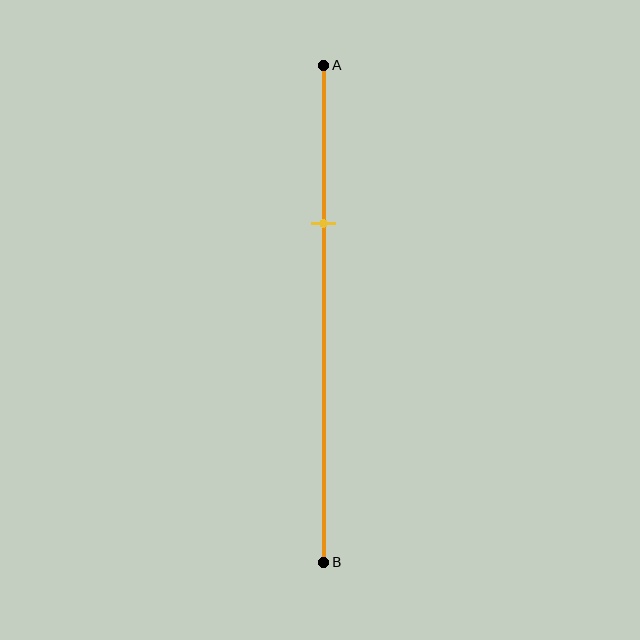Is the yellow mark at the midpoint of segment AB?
No, the mark is at about 30% from A, not at the 50% midpoint.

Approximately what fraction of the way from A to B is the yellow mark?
The yellow mark is approximately 30% of the way from A to B.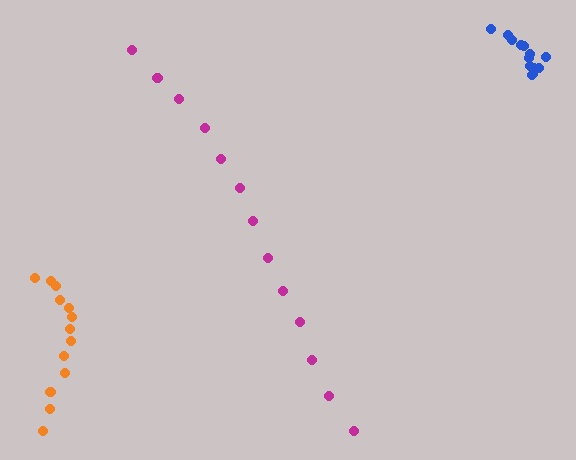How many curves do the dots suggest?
There are 3 distinct paths.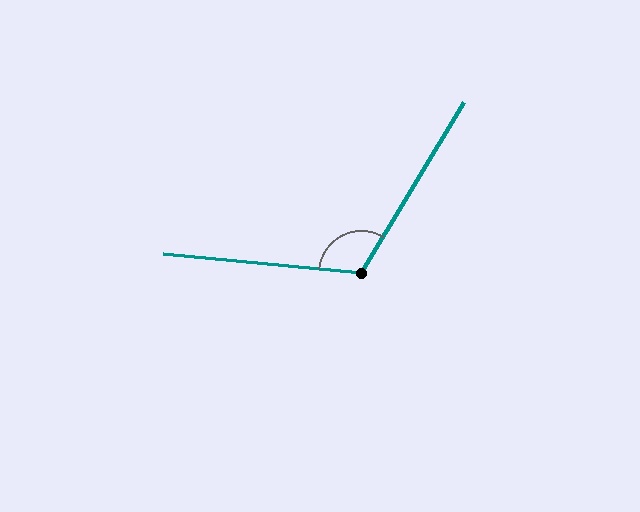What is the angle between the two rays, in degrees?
Approximately 116 degrees.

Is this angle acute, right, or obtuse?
It is obtuse.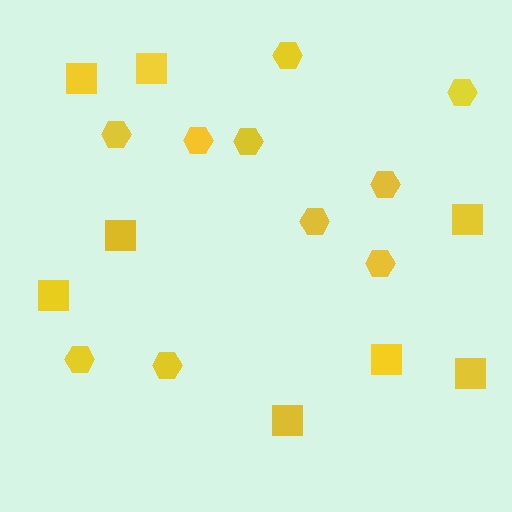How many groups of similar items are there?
There are 2 groups: one group of squares (8) and one group of hexagons (10).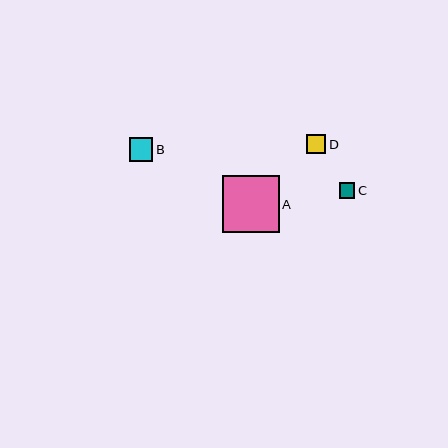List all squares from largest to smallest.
From largest to smallest: A, B, D, C.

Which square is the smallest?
Square C is the smallest with a size of approximately 15 pixels.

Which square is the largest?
Square A is the largest with a size of approximately 57 pixels.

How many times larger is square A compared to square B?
Square A is approximately 2.4 times the size of square B.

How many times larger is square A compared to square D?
Square A is approximately 3.0 times the size of square D.